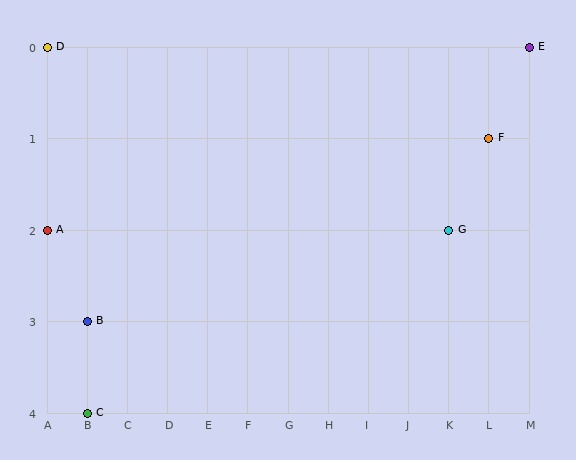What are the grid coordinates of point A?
Point A is at grid coordinates (A, 2).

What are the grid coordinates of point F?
Point F is at grid coordinates (L, 1).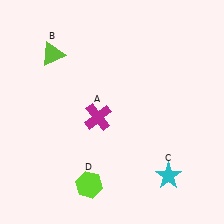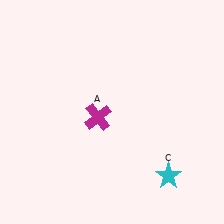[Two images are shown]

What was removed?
The lime triangle (B), the lime hexagon (D) were removed in Image 2.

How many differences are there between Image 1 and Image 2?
There are 2 differences between the two images.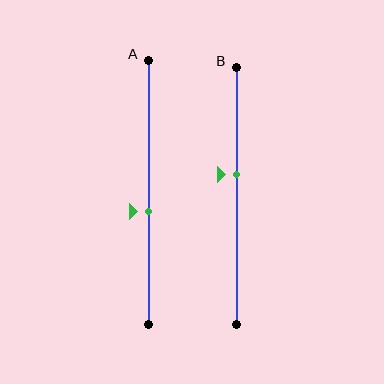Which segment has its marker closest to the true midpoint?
Segment A has its marker closest to the true midpoint.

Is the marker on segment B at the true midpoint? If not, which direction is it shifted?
No, the marker on segment B is shifted upward by about 8% of the segment length.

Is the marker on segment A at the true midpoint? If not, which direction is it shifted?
No, the marker on segment A is shifted downward by about 7% of the segment length.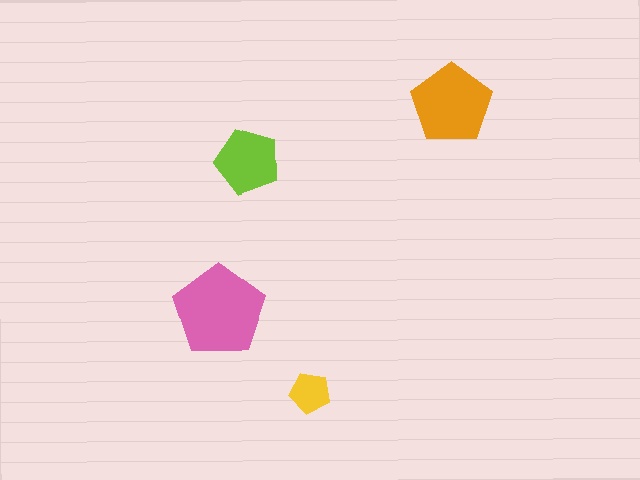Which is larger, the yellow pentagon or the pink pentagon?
The pink one.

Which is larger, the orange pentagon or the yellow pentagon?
The orange one.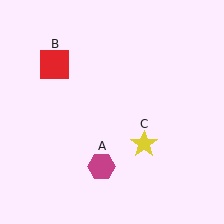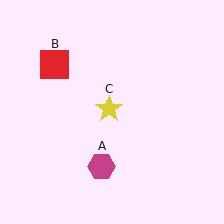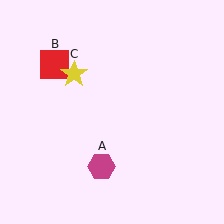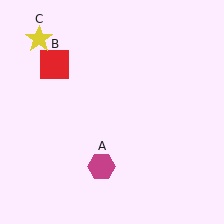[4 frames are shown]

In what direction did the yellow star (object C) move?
The yellow star (object C) moved up and to the left.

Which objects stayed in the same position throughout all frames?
Magenta hexagon (object A) and red square (object B) remained stationary.